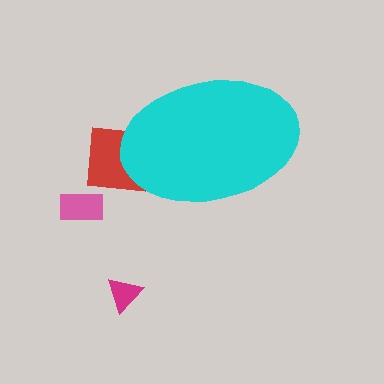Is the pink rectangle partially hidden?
No, the pink rectangle is fully visible.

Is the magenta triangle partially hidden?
No, the magenta triangle is fully visible.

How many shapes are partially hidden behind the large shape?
1 shape is partially hidden.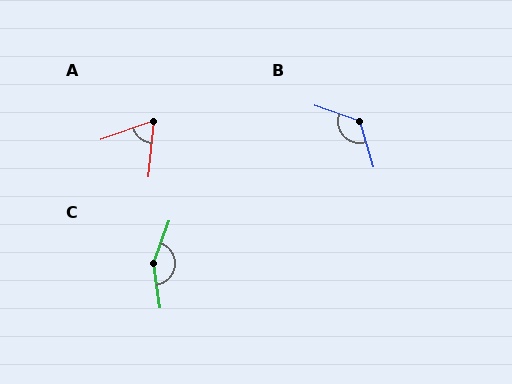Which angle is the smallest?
A, at approximately 65 degrees.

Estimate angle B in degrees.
Approximately 126 degrees.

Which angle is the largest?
C, at approximately 152 degrees.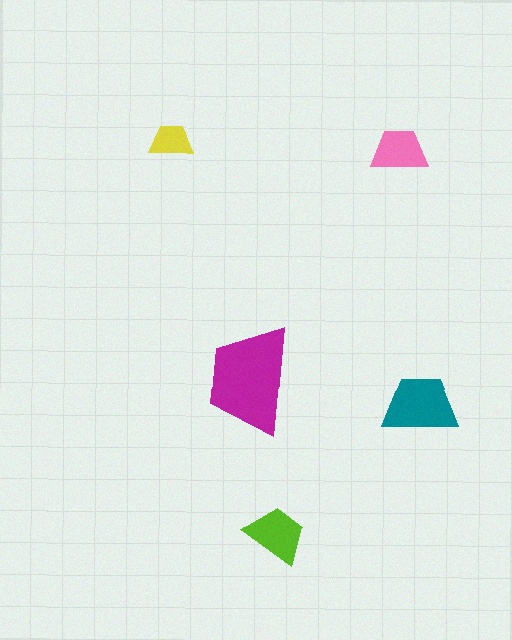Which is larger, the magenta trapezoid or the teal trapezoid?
The magenta one.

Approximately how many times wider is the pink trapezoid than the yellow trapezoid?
About 1.5 times wider.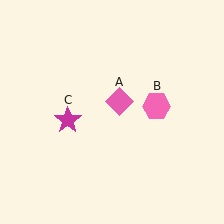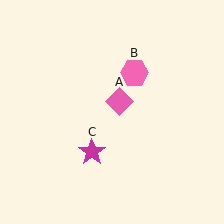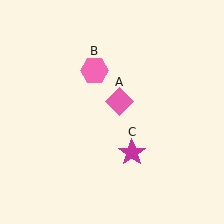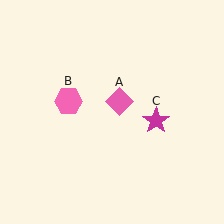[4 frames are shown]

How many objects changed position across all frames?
2 objects changed position: pink hexagon (object B), magenta star (object C).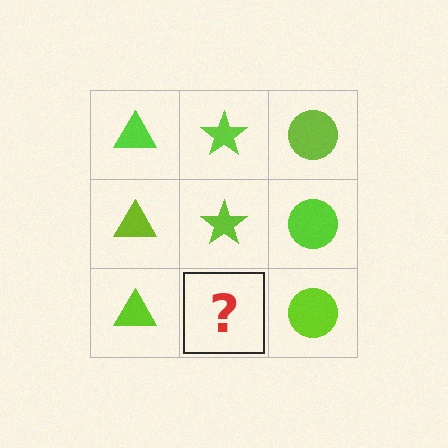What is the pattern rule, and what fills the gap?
The rule is that each column has a consistent shape. The gap should be filled with a lime star.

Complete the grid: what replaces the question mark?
The question mark should be replaced with a lime star.